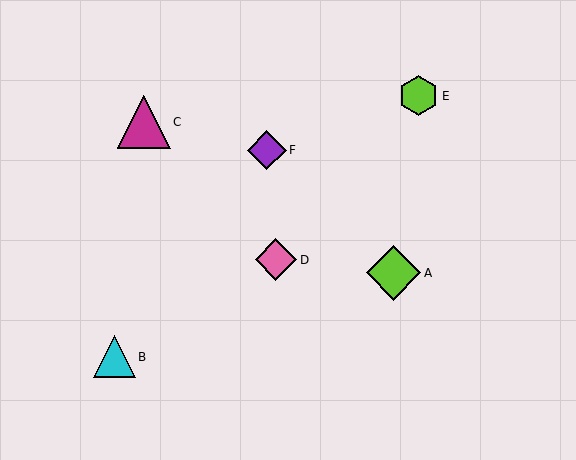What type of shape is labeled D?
Shape D is a pink diamond.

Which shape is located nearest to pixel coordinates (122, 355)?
The cyan triangle (labeled B) at (114, 357) is nearest to that location.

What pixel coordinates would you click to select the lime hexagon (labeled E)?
Click at (418, 96) to select the lime hexagon E.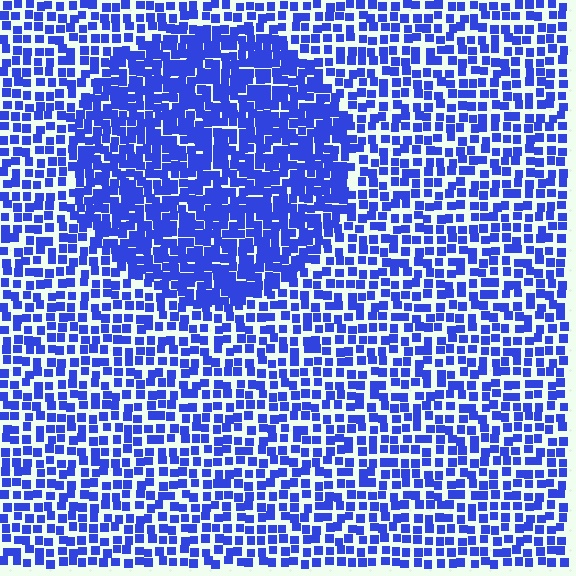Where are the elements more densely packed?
The elements are more densely packed inside the circle boundary.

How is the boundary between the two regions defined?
The boundary is defined by a change in element density (approximately 1.7x ratio). All elements are the same color, size, and shape.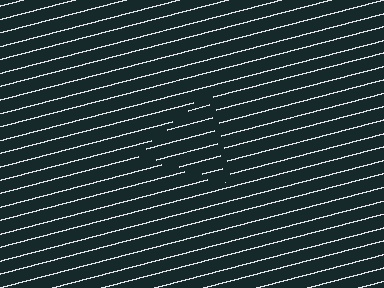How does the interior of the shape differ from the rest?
The interior of the shape contains the same grating, shifted by half a period — the contour is defined by the phase discontinuity where line-ends from the inner and outer gratings abut.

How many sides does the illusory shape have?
3 sides — the line-ends trace a triangle.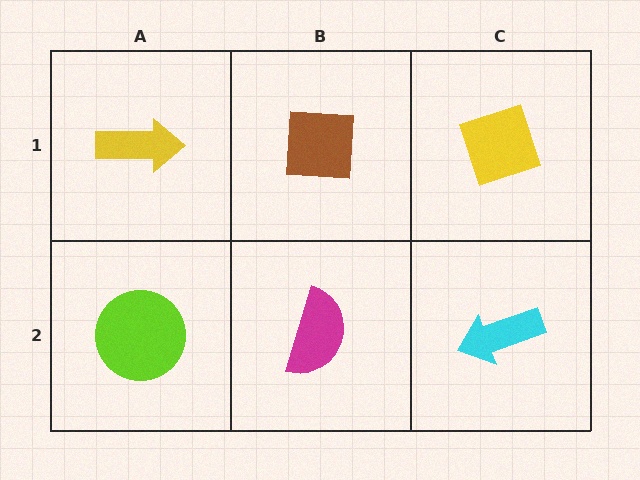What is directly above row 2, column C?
A yellow diamond.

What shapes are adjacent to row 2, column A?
A yellow arrow (row 1, column A), a magenta semicircle (row 2, column B).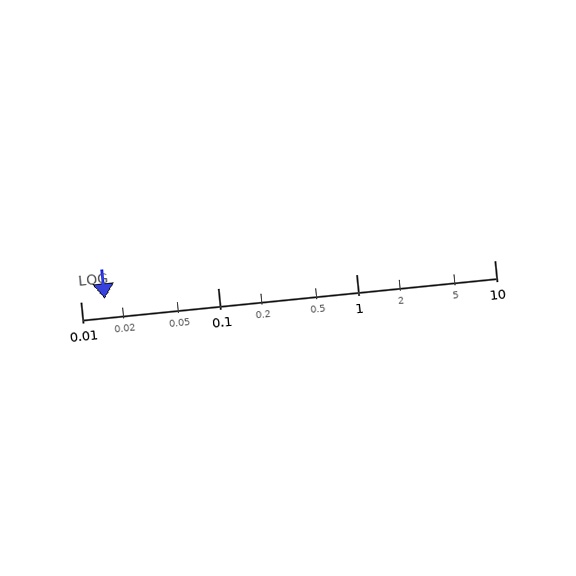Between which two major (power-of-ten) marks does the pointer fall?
The pointer is between 0.01 and 0.1.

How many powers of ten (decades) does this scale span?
The scale spans 3 decades, from 0.01 to 10.